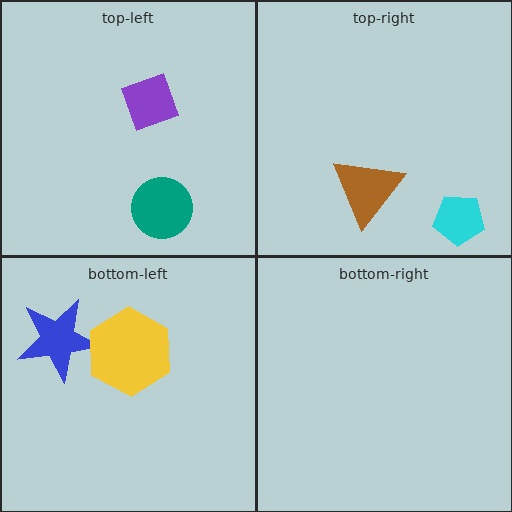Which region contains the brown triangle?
The top-right region.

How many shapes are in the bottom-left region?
2.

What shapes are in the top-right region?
The brown triangle, the cyan pentagon.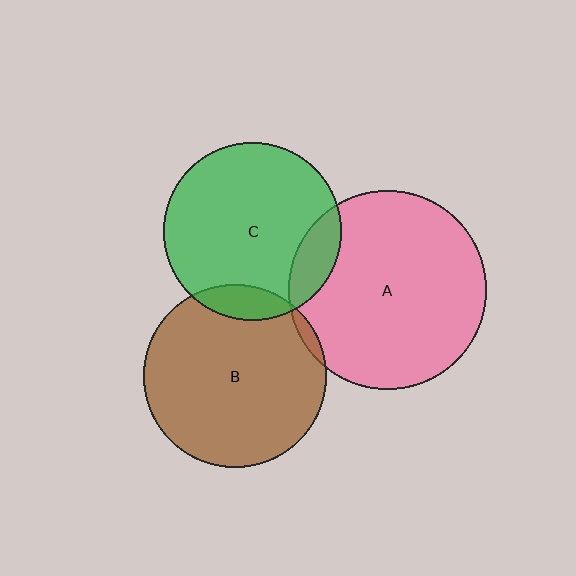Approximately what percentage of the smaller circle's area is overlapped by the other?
Approximately 10%.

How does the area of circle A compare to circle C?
Approximately 1.2 times.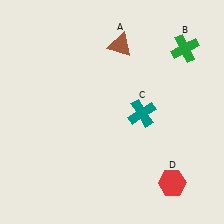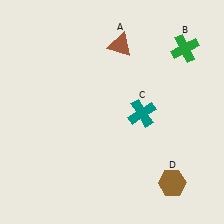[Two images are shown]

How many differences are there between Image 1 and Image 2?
There is 1 difference between the two images.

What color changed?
The hexagon (D) changed from red in Image 1 to brown in Image 2.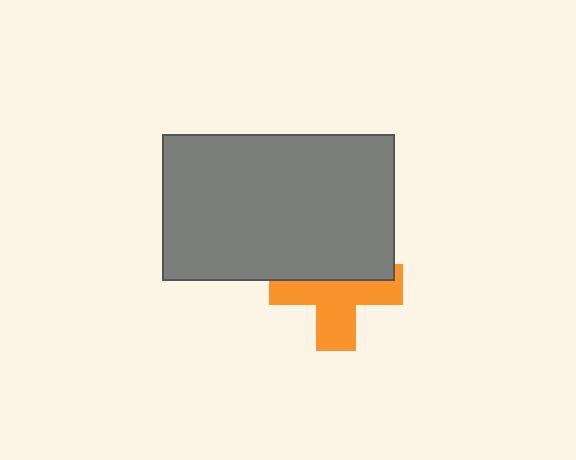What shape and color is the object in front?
The object in front is a gray rectangle.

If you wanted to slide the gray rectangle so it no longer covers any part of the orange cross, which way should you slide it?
Slide it up — that is the most direct way to separate the two shapes.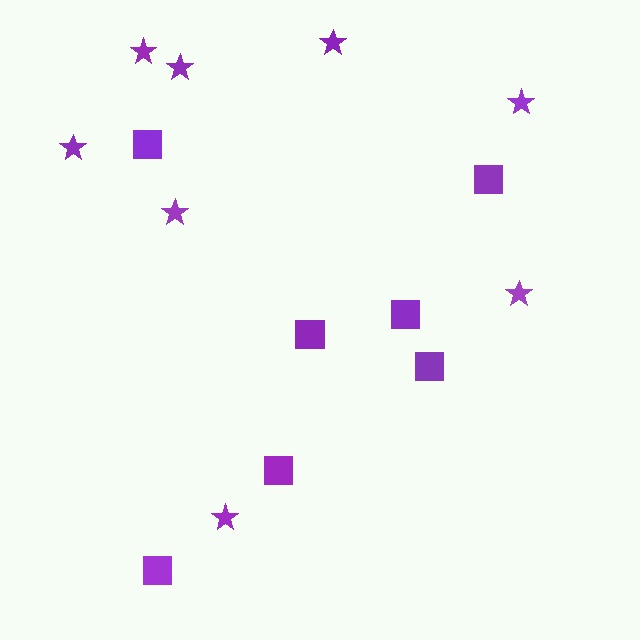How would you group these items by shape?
There are 2 groups: one group of stars (8) and one group of squares (7).